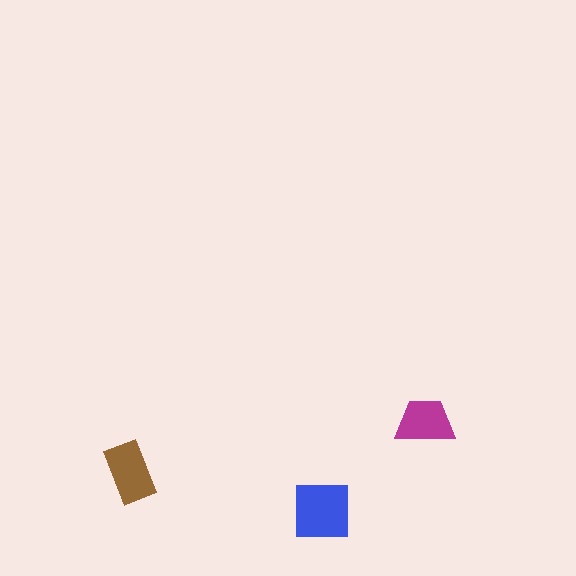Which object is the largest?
The blue square.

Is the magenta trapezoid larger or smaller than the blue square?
Smaller.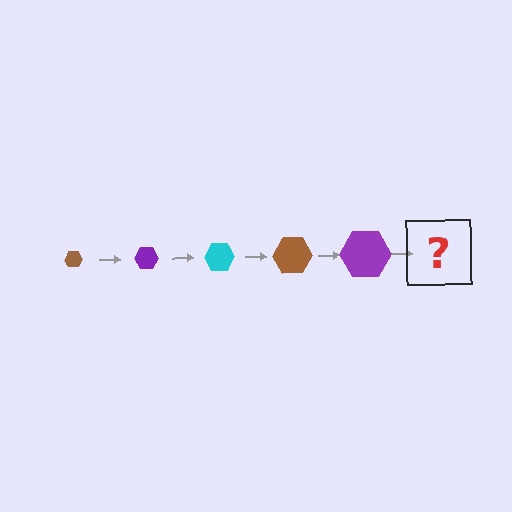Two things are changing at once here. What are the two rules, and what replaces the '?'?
The two rules are that the hexagon grows larger each step and the color cycles through brown, purple, and cyan. The '?' should be a cyan hexagon, larger than the previous one.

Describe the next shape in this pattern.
It should be a cyan hexagon, larger than the previous one.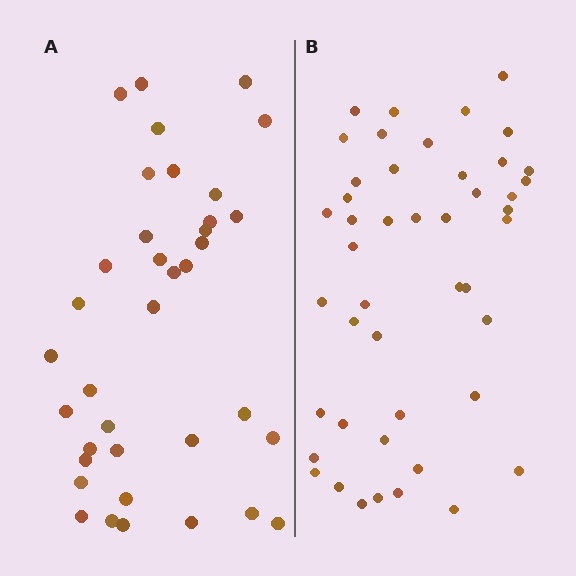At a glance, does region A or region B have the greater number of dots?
Region B (the right region) has more dots.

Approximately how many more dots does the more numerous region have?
Region B has roughly 8 or so more dots than region A.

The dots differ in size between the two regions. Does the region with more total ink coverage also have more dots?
No. Region A has more total ink coverage because its dots are larger, but region B actually contains more individual dots. Total area can be misleading — the number of items is what matters here.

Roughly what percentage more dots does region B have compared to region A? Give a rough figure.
About 25% more.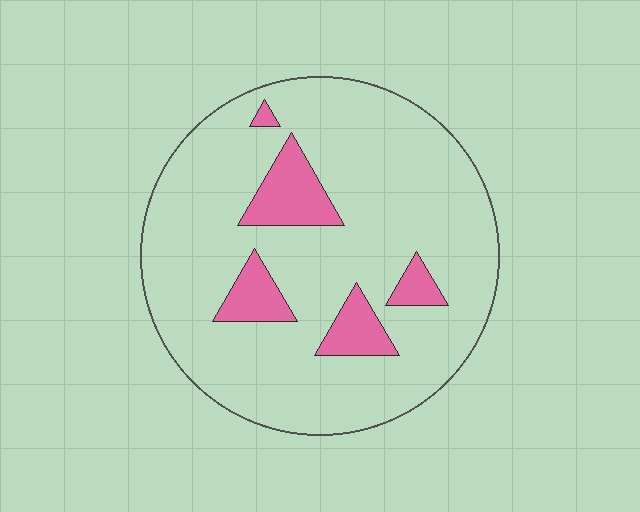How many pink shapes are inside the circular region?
5.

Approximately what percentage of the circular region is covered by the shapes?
Approximately 15%.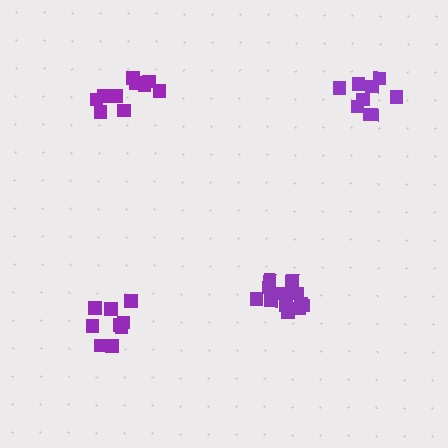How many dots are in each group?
Group 1: 9 dots, Group 2: 14 dots, Group 3: 9 dots, Group 4: 10 dots (42 total).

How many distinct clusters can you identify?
There are 4 distinct clusters.